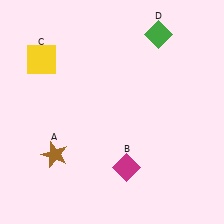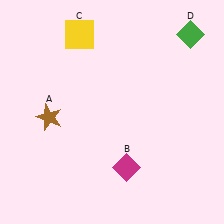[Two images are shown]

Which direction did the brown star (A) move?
The brown star (A) moved up.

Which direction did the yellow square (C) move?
The yellow square (C) moved right.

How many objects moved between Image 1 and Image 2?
3 objects moved between the two images.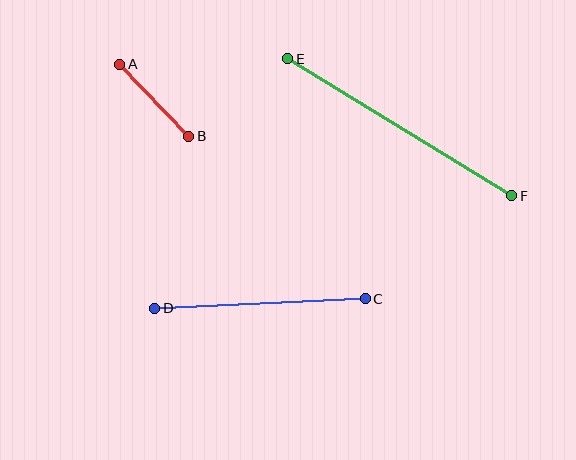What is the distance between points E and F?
The distance is approximately 263 pixels.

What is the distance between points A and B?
The distance is approximately 100 pixels.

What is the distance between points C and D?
The distance is approximately 211 pixels.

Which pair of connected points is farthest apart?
Points E and F are farthest apart.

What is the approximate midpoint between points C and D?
The midpoint is at approximately (260, 303) pixels.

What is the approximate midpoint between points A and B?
The midpoint is at approximately (154, 100) pixels.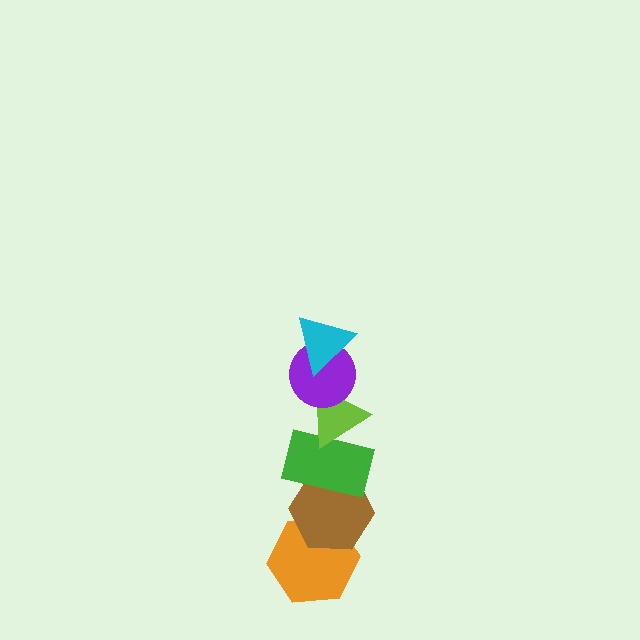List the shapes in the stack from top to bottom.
From top to bottom: the cyan triangle, the purple circle, the lime triangle, the green rectangle, the brown hexagon, the orange hexagon.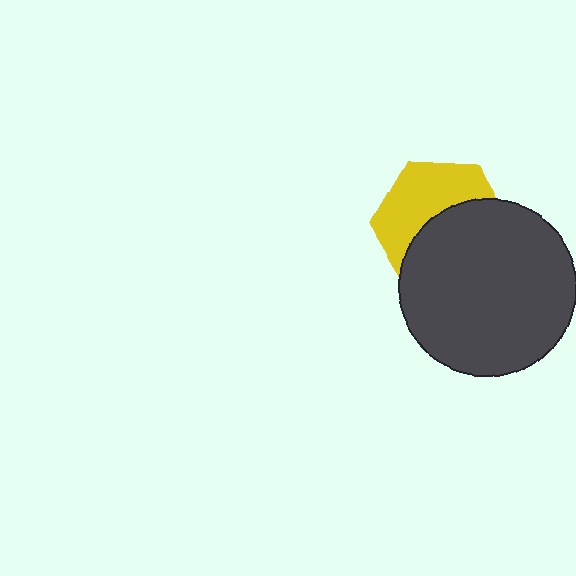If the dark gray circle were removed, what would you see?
You would see the complete yellow hexagon.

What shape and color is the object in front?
The object in front is a dark gray circle.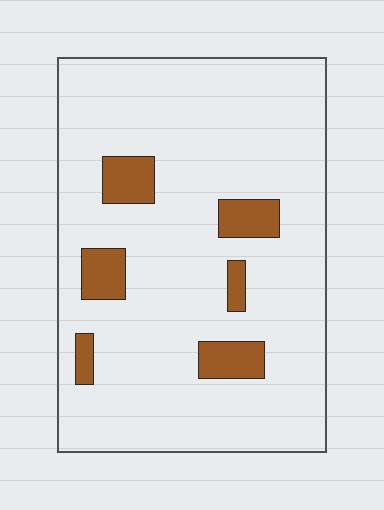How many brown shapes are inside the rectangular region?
6.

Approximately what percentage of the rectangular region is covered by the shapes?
Approximately 10%.